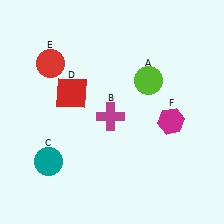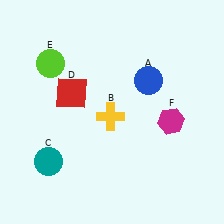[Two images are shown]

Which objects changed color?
A changed from lime to blue. B changed from magenta to yellow. E changed from red to lime.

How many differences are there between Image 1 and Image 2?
There are 3 differences between the two images.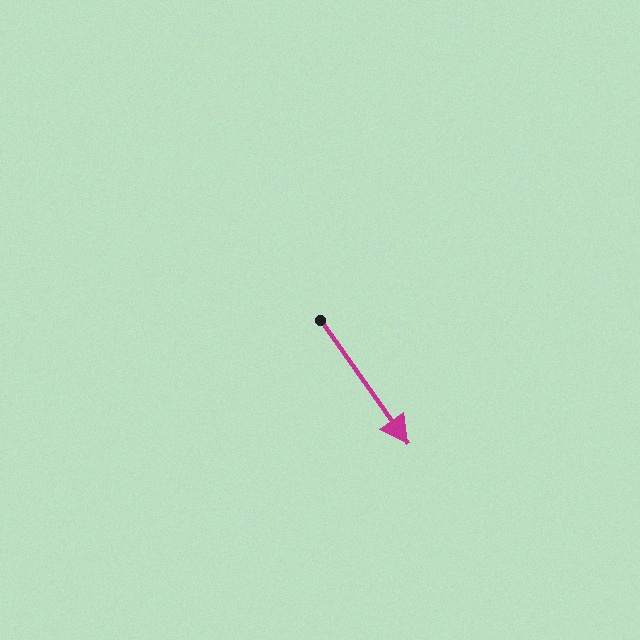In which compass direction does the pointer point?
Southeast.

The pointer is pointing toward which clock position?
Roughly 5 o'clock.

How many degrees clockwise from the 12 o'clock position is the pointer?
Approximately 145 degrees.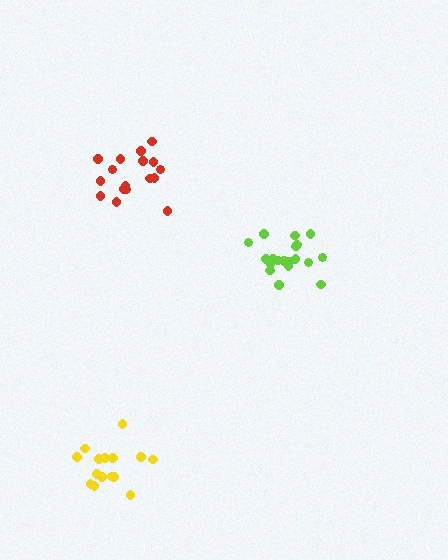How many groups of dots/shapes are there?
There are 3 groups.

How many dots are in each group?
Group 1: 19 dots, Group 2: 17 dots, Group 3: 15 dots (51 total).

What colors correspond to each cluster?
The clusters are colored: lime, red, yellow.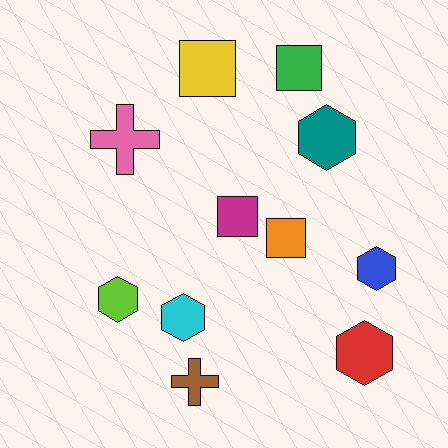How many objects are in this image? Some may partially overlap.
There are 11 objects.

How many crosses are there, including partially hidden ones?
There are 2 crosses.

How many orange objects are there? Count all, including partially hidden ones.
There is 1 orange object.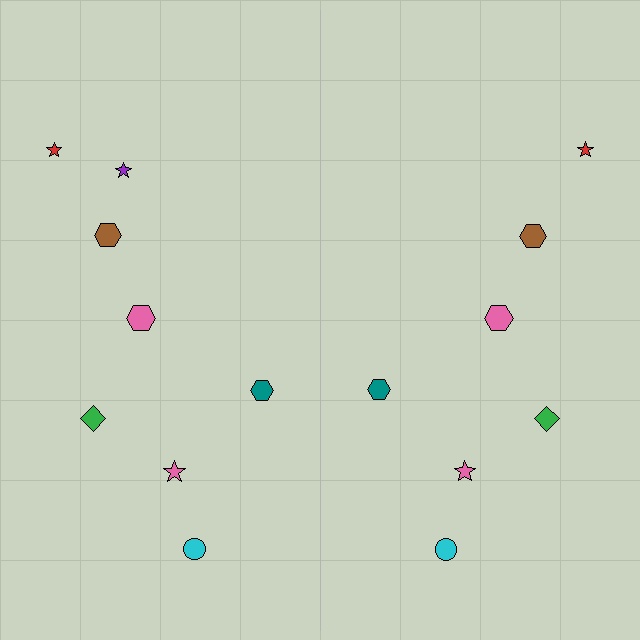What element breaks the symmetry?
A purple star is missing from the right side.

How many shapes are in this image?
There are 15 shapes in this image.